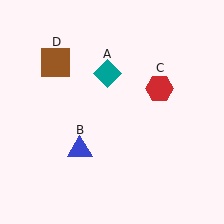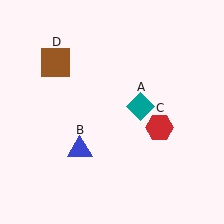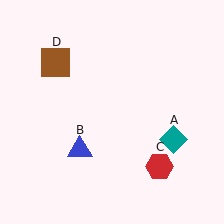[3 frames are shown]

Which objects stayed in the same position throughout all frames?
Blue triangle (object B) and brown square (object D) remained stationary.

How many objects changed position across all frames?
2 objects changed position: teal diamond (object A), red hexagon (object C).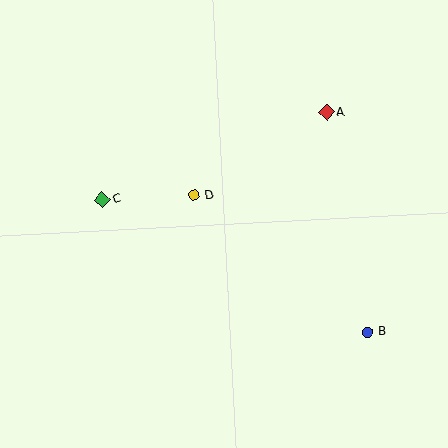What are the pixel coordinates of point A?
Point A is at (327, 112).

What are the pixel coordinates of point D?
Point D is at (194, 195).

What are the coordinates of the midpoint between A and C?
The midpoint between A and C is at (215, 156).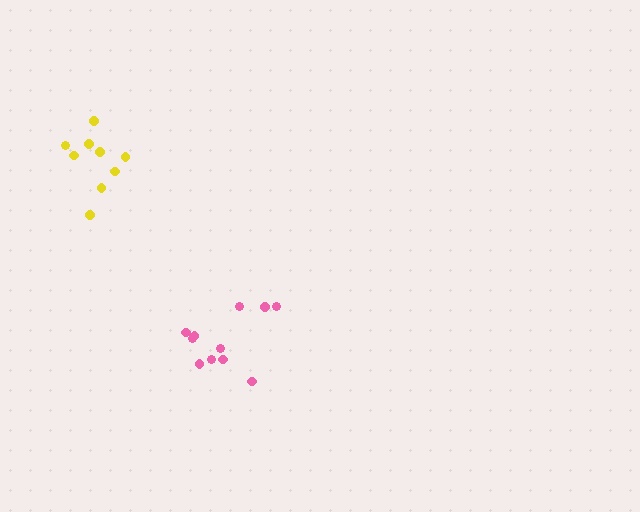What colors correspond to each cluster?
The clusters are colored: yellow, pink.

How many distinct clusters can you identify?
There are 2 distinct clusters.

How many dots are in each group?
Group 1: 9 dots, Group 2: 11 dots (20 total).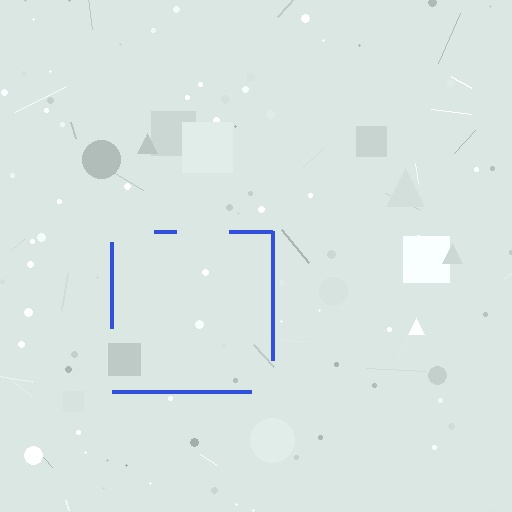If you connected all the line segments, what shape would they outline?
They would outline a square.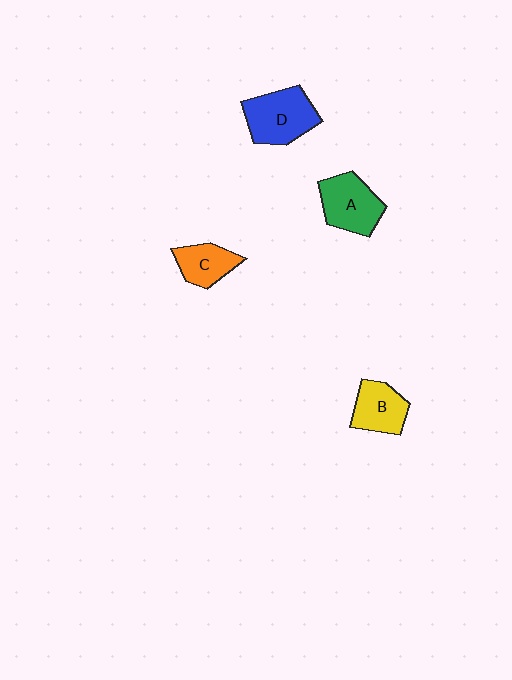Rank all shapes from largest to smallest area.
From largest to smallest: D (blue), A (green), B (yellow), C (orange).